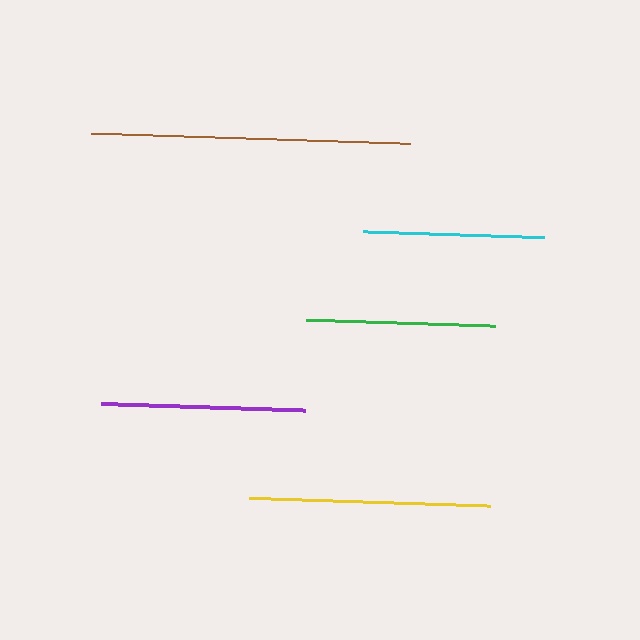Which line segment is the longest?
The brown line is the longest at approximately 319 pixels.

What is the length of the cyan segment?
The cyan segment is approximately 181 pixels long.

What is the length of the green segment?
The green segment is approximately 189 pixels long.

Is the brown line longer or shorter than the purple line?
The brown line is longer than the purple line.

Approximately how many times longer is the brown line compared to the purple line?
The brown line is approximately 1.6 times the length of the purple line.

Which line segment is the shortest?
The cyan line is the shortest at approximately 181 pixels.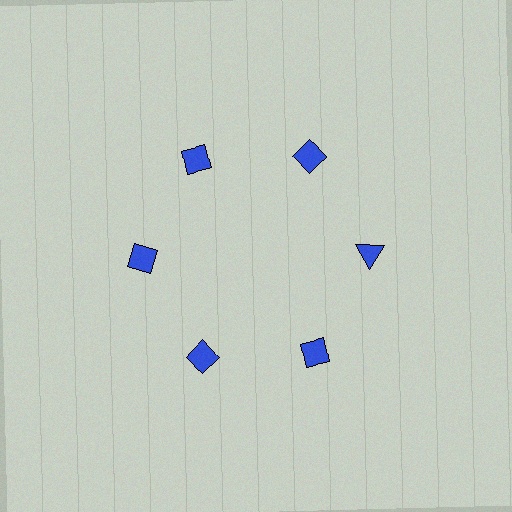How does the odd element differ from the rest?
It has a different shape: triangle instead of diamond.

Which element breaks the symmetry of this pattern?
The blue triangle at roughly the 3 o'clock position breaks the symmetry. All other shapes are blue diamonds.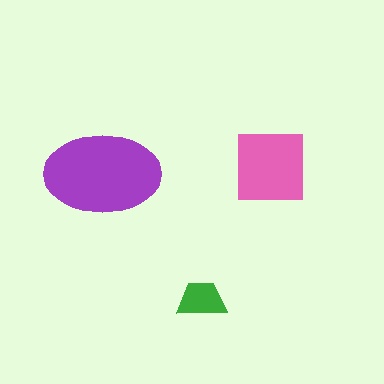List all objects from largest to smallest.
The purple ellipse, the pink square, the green trapezoid.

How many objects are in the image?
There are 3 objects in the image.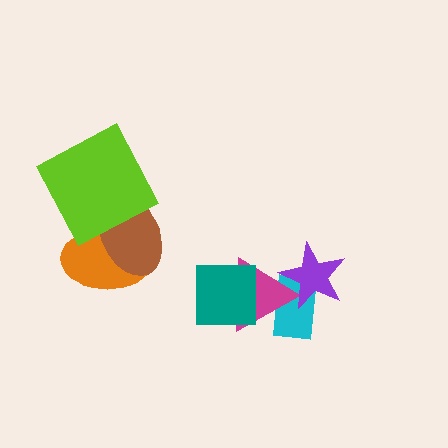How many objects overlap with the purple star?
2 objects overlap with the purple star.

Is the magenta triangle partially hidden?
Yes, it is partially covered by another shape.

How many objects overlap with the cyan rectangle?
2 objects overlap with the cyan rectangle.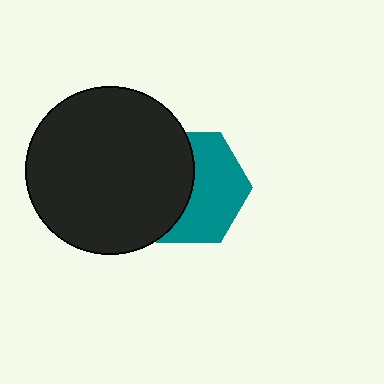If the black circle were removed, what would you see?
You would see the complete teal hexagon.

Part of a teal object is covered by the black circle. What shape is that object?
It is a hexagon.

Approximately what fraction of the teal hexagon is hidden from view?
Roughly 47% of the teal hexagon is hidden behind the black circle.